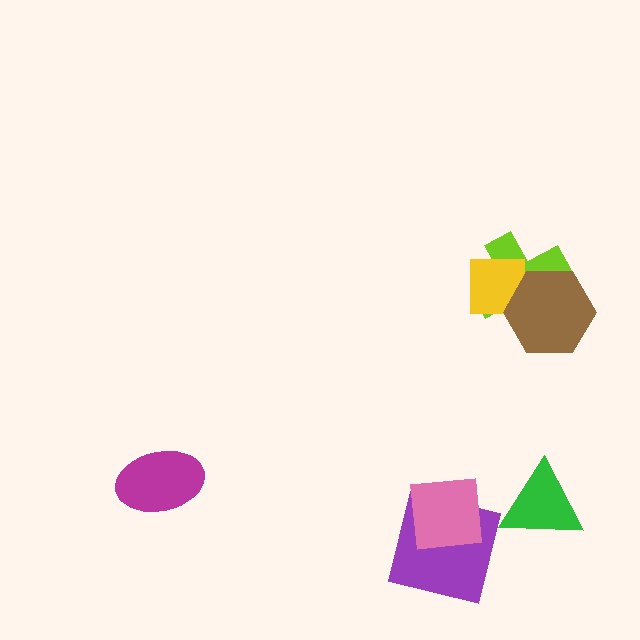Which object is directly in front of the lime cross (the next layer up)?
The yellow square is directly in front of the lime cross.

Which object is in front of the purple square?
The pink square is in front of the purple square.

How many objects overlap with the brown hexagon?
2 objects overlap with the brown hexagon.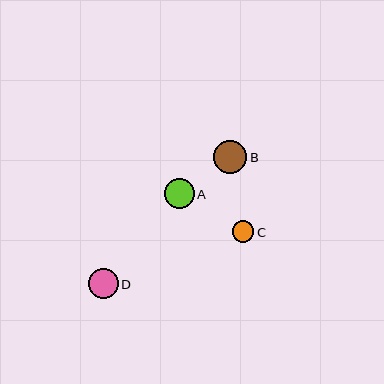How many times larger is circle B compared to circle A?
Circle B is approximately 1.1 times the size of circle A.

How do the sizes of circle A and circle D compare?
Circle A and circle D are approximately the same size.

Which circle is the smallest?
Circle C is the smallest with a size of approximately 21 pixels.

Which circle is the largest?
Circle B is the largest with a size of approximately 33 pixels.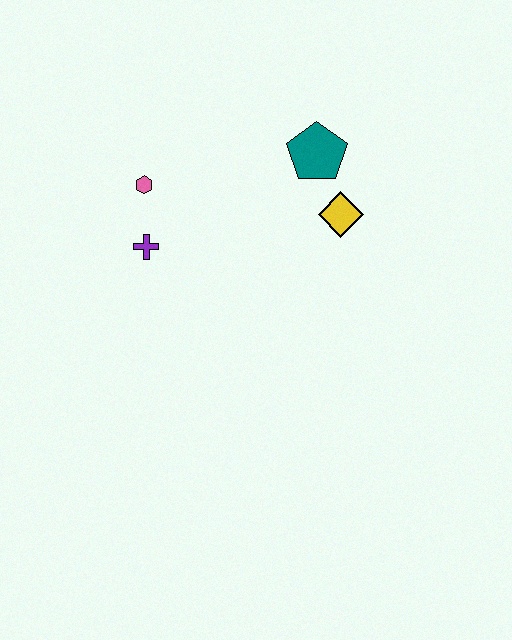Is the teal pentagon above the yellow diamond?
Yes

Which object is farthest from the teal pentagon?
The purple cross is farthest from the teal pentagon.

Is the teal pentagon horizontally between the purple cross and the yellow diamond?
Yes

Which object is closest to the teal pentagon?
The yellow diamond is closest to the teal pentagon.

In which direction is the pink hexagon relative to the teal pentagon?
The pink hexagon is to the left of the teal pentagon.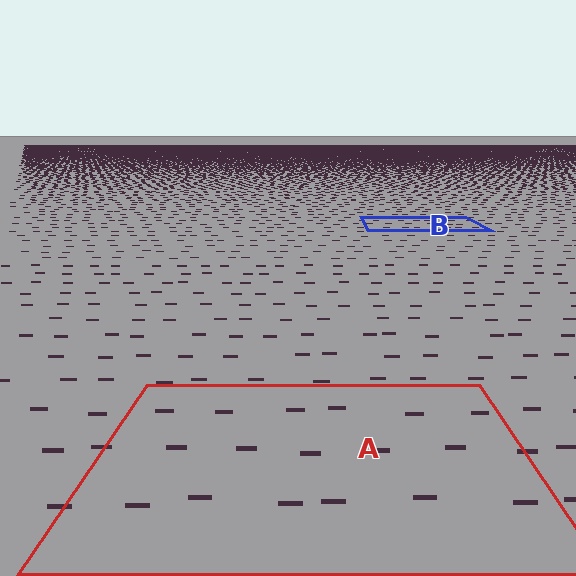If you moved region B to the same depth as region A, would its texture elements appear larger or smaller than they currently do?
They would appear larger. At a closer depth, the same texture elements are projected at a bigger on-screen size.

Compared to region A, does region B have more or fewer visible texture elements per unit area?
Region B has more texture elements per unit area — they are packed more densely because it is farther away.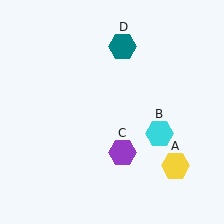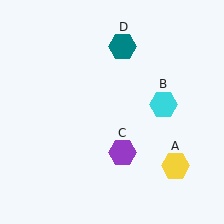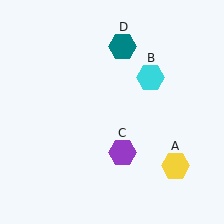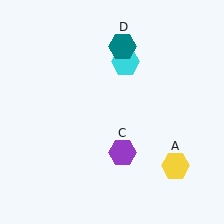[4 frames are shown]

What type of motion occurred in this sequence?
The cyan hexagon (object B) rotated counterclockwise around the center of the scene.